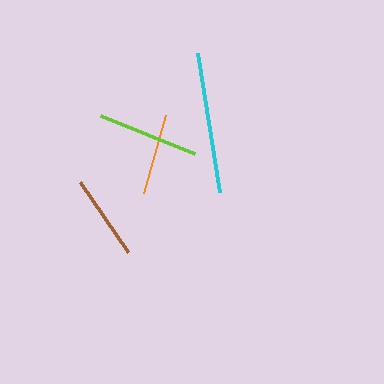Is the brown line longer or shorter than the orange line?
The brown line is longer than the orange line.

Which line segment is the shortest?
The orange line is the shortest at approximately 81 pixels.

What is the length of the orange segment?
The orange segment is approximately 81 pixels long.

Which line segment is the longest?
The cyan line is the longest at approximately 141 pixels.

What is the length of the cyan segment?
The cyan segment is approximately 141 pixels long.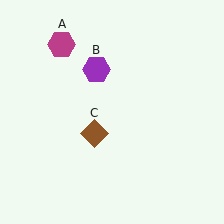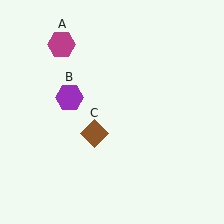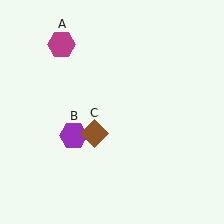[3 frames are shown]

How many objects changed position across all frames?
1 object changed position: purple hexagon (object B).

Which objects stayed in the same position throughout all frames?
Magenta hexagon (object A) and brown diamond (object C) remained stationary.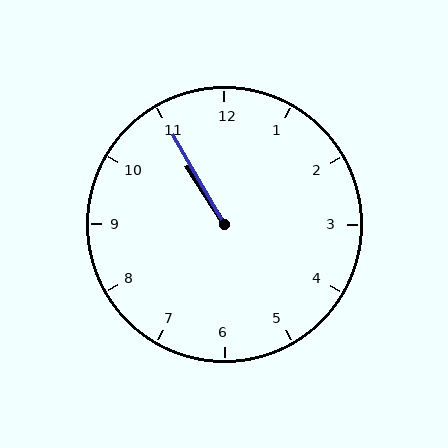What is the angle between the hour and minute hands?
Approximately 2 degrees.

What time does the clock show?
10:55.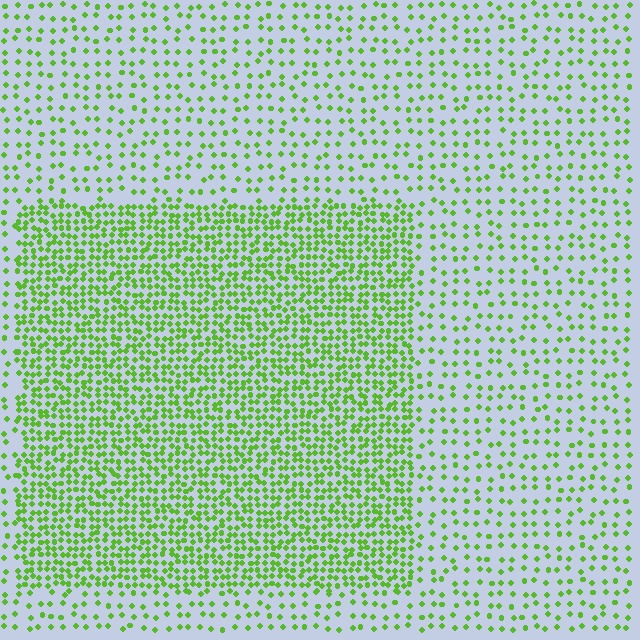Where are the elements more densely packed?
The elements are more densely packed inside the rectangle boundary.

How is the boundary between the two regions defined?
The boundary is defined by a change in element density (approximately 2.5x ratio). All elements are the same color, size, and shape.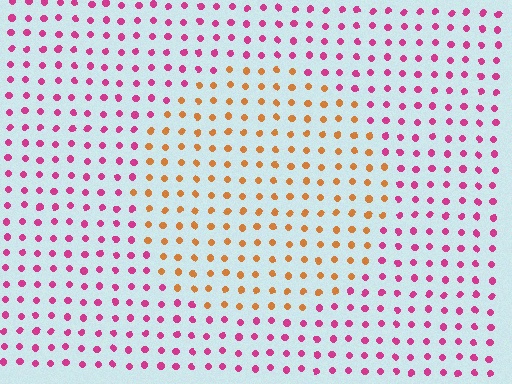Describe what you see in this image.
The image is filled with small magenta elements in a uniform arrangement. A circle-shaped region is visible where the elements are tinted to a slightly different hue, forming a subtle color boundary.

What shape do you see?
I see a circle.